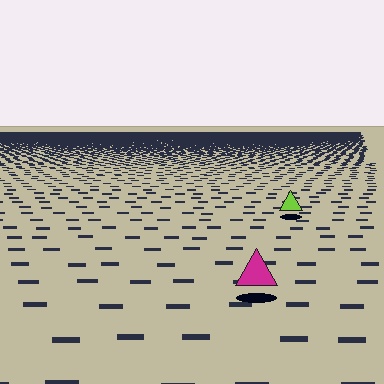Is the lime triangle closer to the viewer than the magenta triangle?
No. The magenta triangle is closer — you can tell from the texture gradient: the ground texture is coarser near it.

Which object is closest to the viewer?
The magenta triangle is closest. The texture marks near it are larger and more spread out.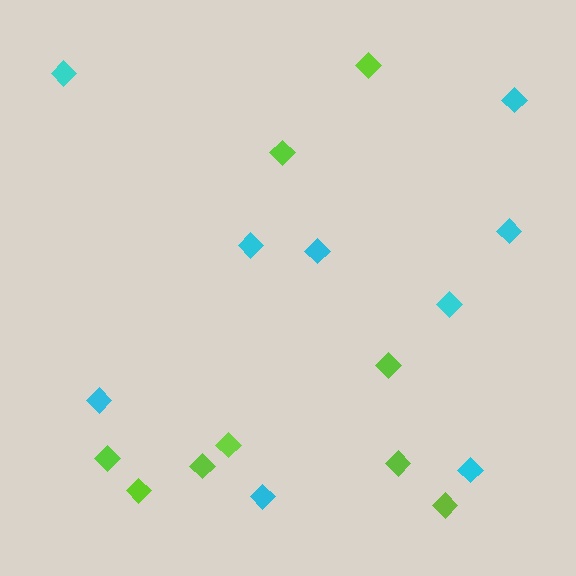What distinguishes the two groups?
There are 2 groups: one group of cyan diamonds (9) and one group of lime diamonds (9).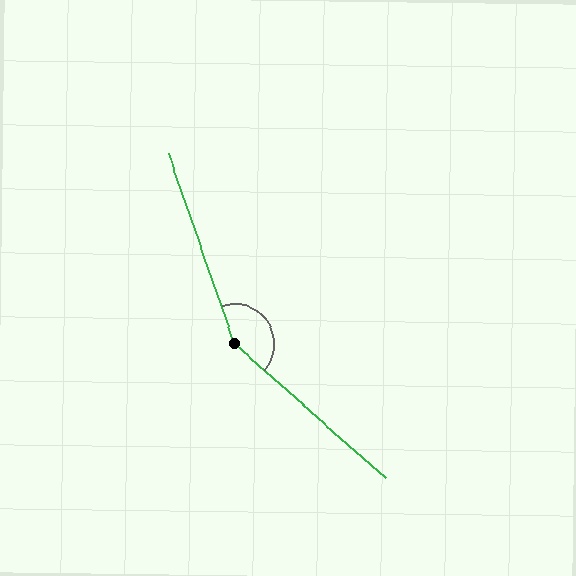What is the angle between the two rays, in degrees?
Approximately 151 degrees.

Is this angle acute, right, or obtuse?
It is obtuse.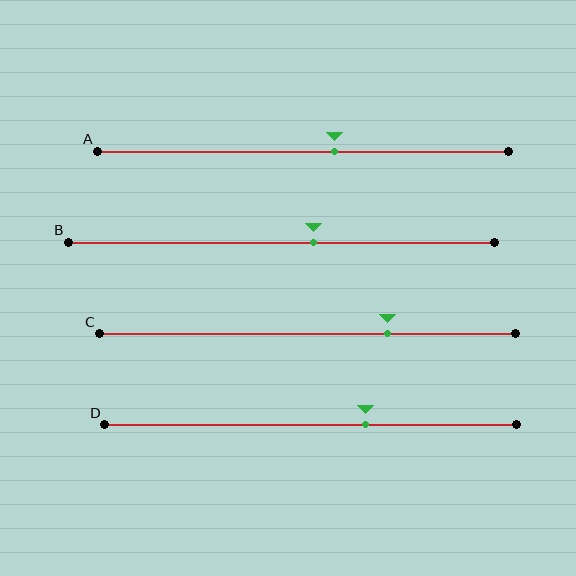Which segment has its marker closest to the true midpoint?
Segment B has its marker closest to the true midpoint.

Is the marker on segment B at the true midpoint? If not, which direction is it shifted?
No, the marker on segment B is shifted to the right by about 7% of the segment length.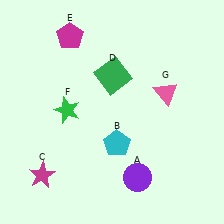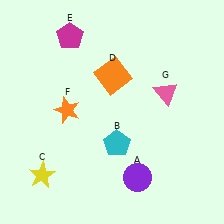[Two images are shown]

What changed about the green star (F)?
In Image 1, F is green. In Image 2, it changed to orange.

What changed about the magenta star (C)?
In Image 1, C is magenta. In Image 2, it changed to yellow.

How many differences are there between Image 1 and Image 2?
There are 3 differences between the two images.